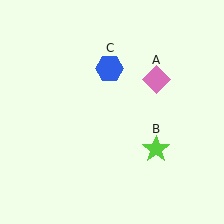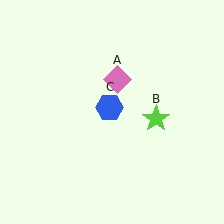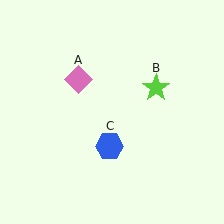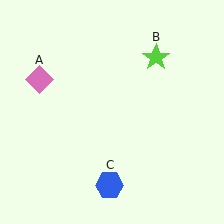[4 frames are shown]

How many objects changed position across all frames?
3 objects changed position: pink diamond (object A), lime star (object B), blue hexagon (object C).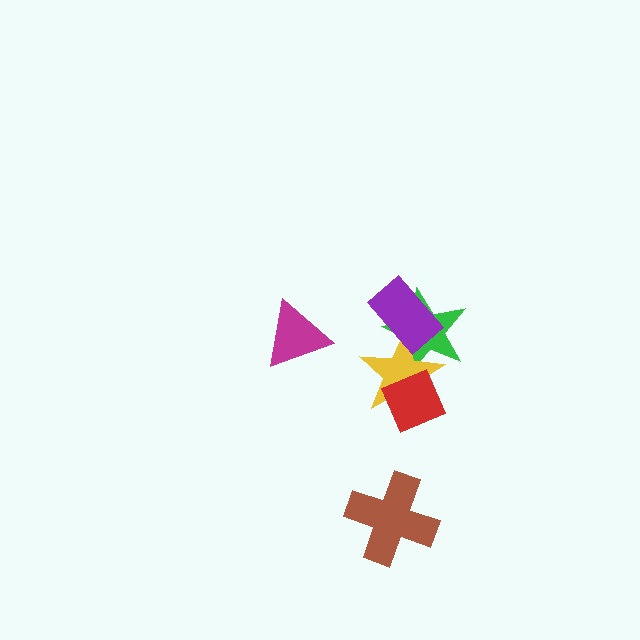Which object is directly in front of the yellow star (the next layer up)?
The red diamond is directly in front of the yellow star.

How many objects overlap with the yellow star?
3 objects overlap with the yellow star.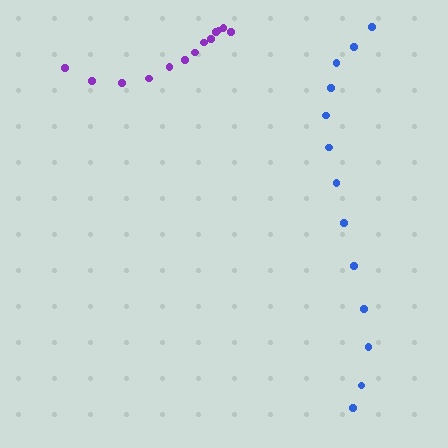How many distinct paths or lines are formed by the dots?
There are 2 distinct paths.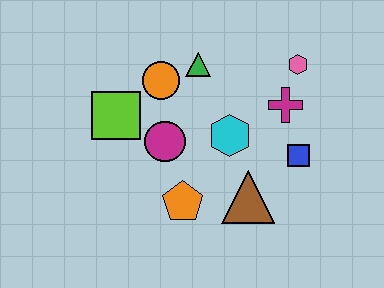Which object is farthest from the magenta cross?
The lime square is farthest from the magenta cross.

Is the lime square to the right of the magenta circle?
No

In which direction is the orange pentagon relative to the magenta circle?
The orange pentagon is below the magenta circle.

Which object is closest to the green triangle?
The orange circle is closest to the green triangle.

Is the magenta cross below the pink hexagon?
Yes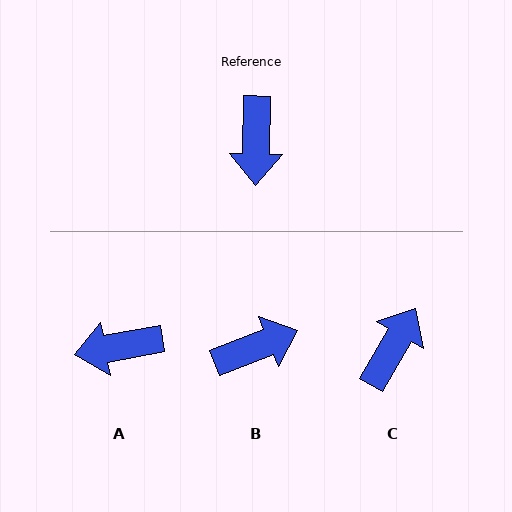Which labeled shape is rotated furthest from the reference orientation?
C, about 151 degrees away.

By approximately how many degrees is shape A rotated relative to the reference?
Approximately 78 degrees clockwise.